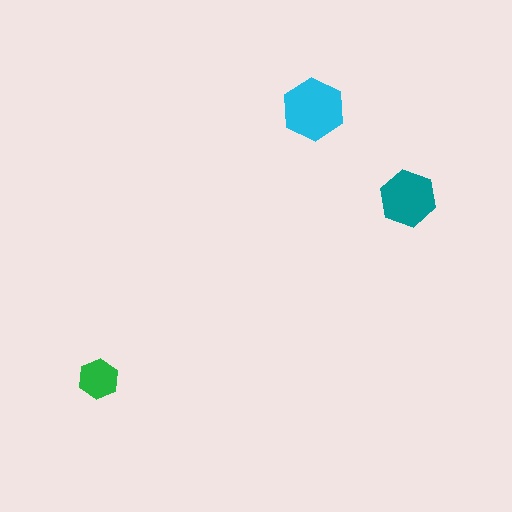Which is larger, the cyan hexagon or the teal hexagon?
The cyan one.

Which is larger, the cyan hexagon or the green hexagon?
The cyan one.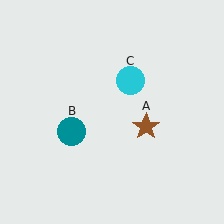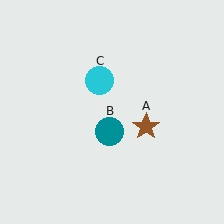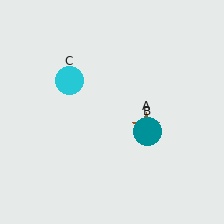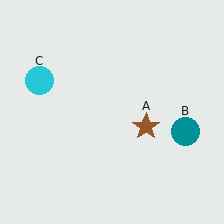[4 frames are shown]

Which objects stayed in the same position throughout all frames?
Brown star (object A) remained stationary.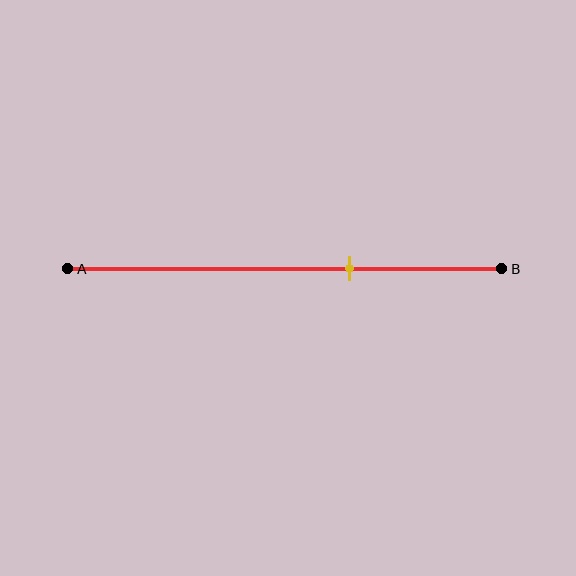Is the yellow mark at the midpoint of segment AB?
No, the mark is at about 65% from A, not at the 50% midpoint.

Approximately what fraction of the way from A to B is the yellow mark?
The yellow mark is approximately 65% of the way from A to B.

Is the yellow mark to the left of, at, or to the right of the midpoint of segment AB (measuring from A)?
The yellow mark is to the right of the midpoint of segment AB.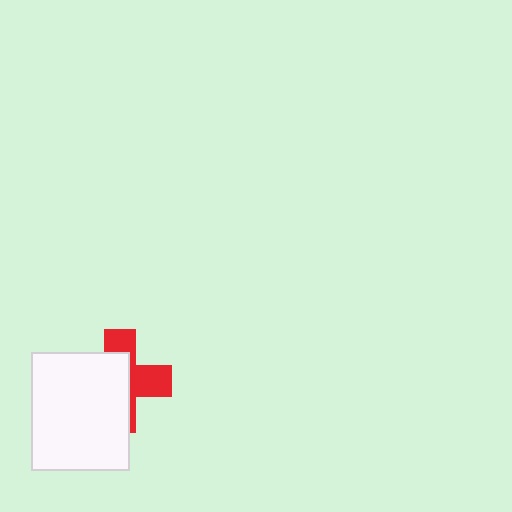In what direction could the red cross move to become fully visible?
The red cross could move right. That would shift it out from behind the white rectangle entirely.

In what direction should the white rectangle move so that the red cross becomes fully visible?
The white rectangle should move left. That is the shortest direction to clear the overlap and leave the red cross fully visible.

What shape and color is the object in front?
The object in front is a white rectangle.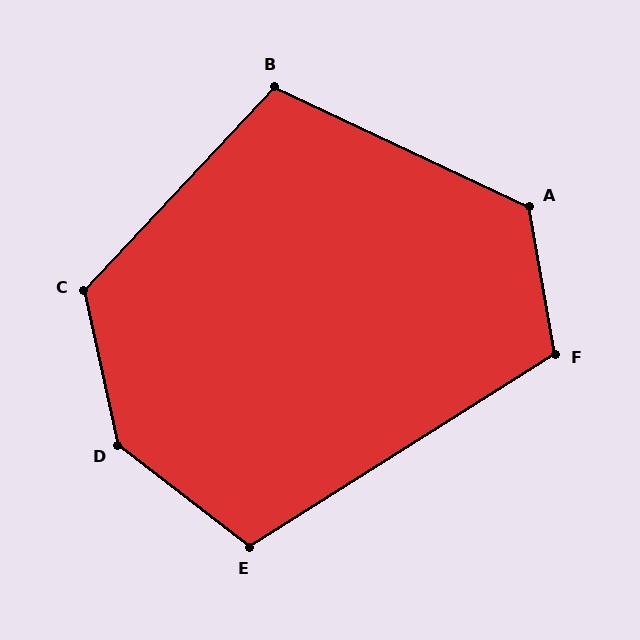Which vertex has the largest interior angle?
D, at approximately 140 degrees.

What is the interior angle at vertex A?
Approximately 125 degrees (obtuse).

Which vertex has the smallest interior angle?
B, at approximately 108 degrees.